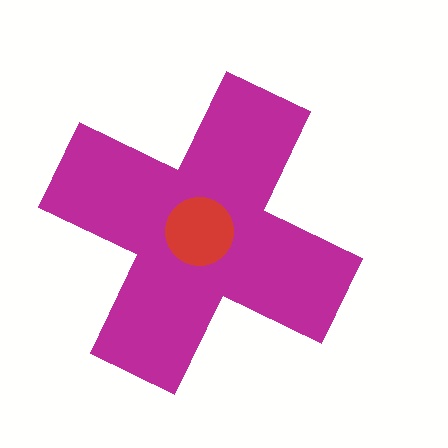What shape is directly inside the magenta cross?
The red circle.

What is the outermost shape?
The magenta cross.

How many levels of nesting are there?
2.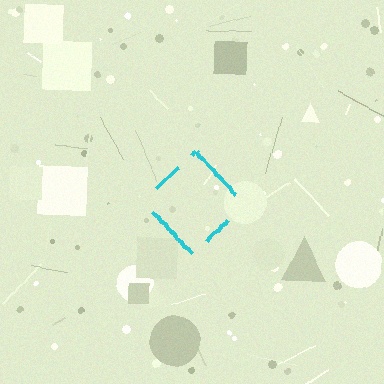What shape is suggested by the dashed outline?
The dashed outline suggests a diamond.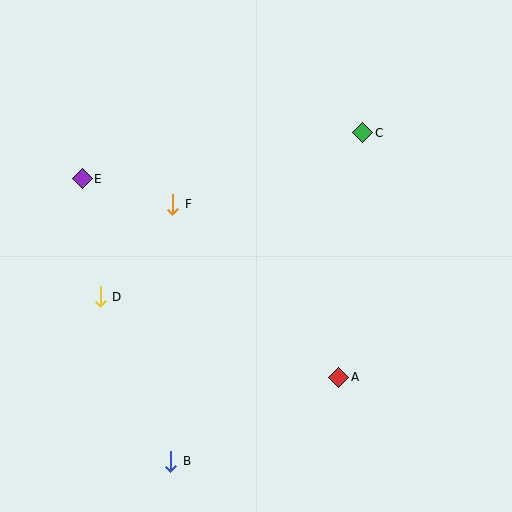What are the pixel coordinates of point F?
Point F is at (173, 204).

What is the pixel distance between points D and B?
The distance between D and B is 179 pixels.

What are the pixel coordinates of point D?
Point D is at (100, 297).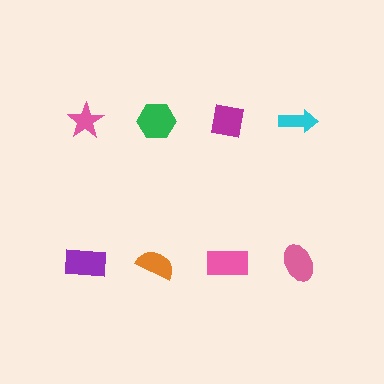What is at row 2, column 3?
A pink rectangle.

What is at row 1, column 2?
A green hexagon.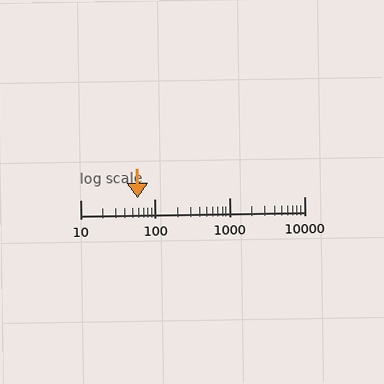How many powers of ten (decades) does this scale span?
The scale spans 3 decades, from 10 to 10000.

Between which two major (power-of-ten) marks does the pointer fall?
The pointer is between 10 and 100.